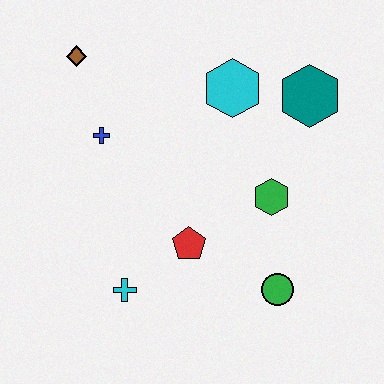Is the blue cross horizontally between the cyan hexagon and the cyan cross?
No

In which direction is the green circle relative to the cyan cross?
The green circle is to the right of the cyan cross.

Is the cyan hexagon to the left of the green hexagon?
Yes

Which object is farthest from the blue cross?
The green circle is farthest from the blue cross.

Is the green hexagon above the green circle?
Yes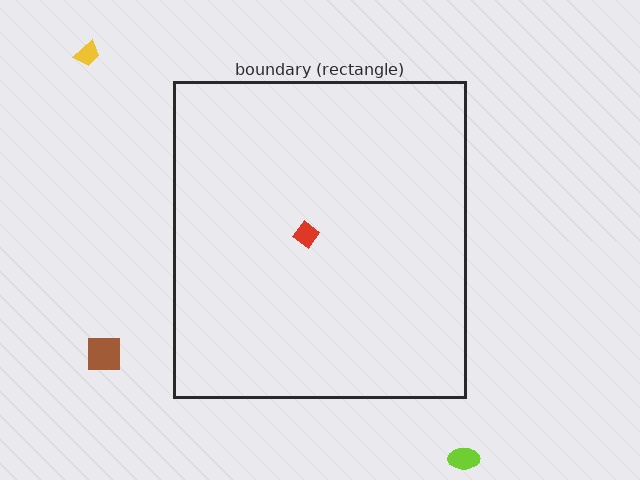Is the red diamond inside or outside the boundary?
Inside.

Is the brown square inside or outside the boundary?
Outside.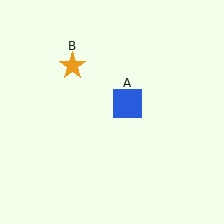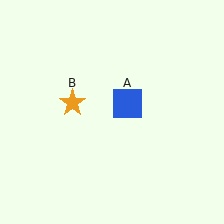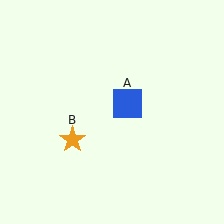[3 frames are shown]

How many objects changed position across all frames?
1 object changed position: orange star (object B).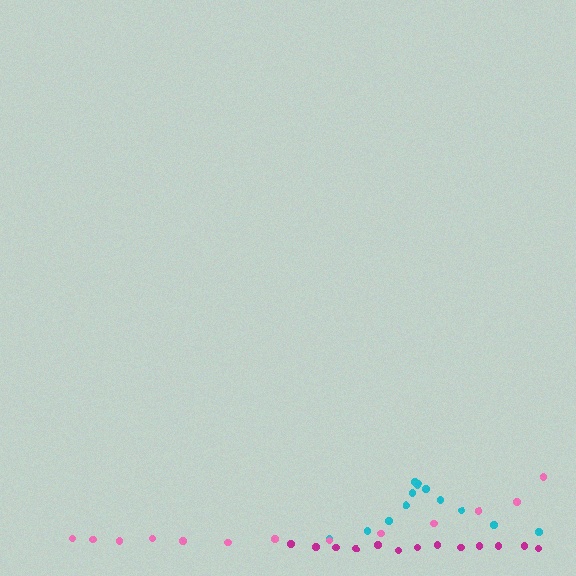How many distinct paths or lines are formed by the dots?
There are 3 distinct paths.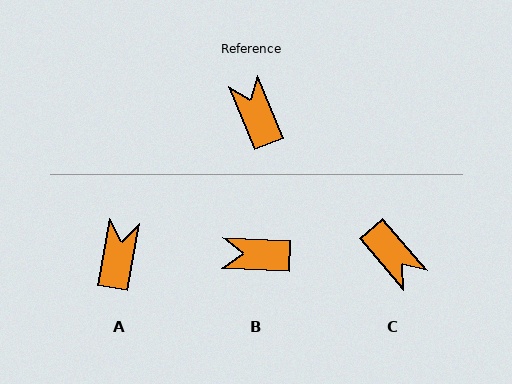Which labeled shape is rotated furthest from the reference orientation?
C, about 162 degrees away.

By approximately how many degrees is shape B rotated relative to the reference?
Approximately 65 degrees counter-clockwise.